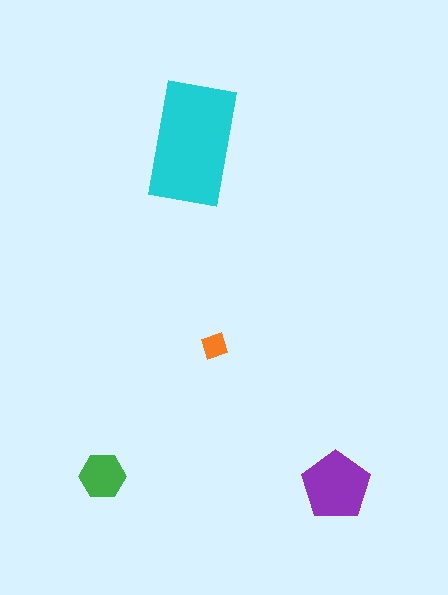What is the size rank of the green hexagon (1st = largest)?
3rd.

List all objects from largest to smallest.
The cyan rectangle, the purple pentagon, the green hexagon, the orange diamond.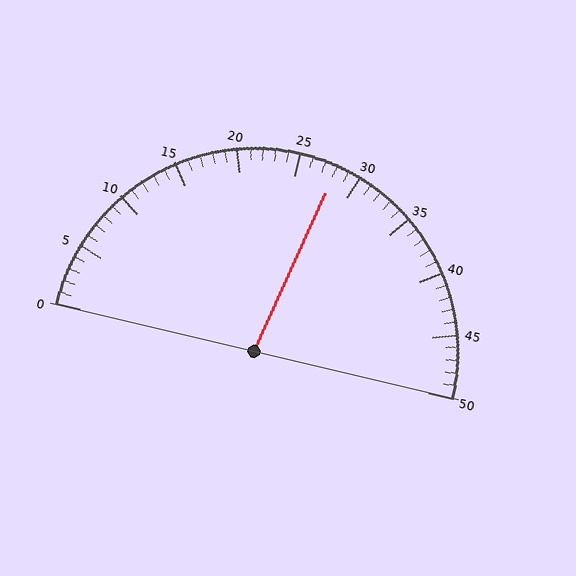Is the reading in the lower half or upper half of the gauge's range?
The reading is in the upper half of the range (0 to 50).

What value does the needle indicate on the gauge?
The needle indicates approximately 28.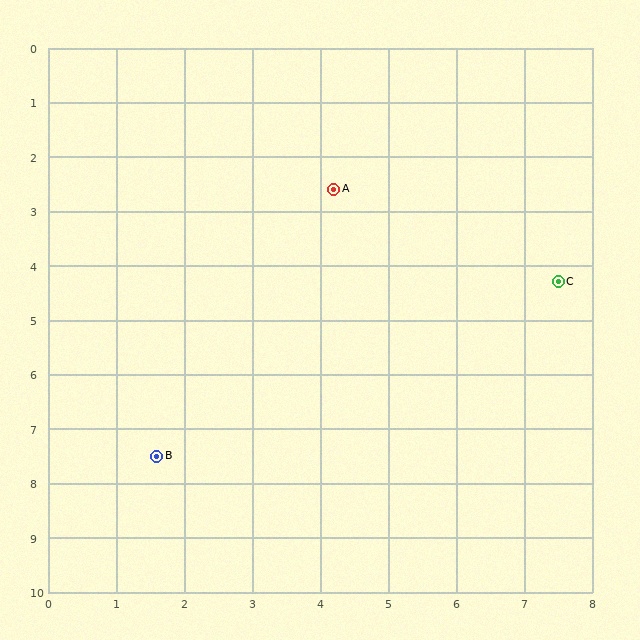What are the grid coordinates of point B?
Point B is at approximately (1.6, 7.5).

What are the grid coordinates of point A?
Point A is at approximately (4.2, 2.6).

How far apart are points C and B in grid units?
Points C and B are about 6.7 grid units apart.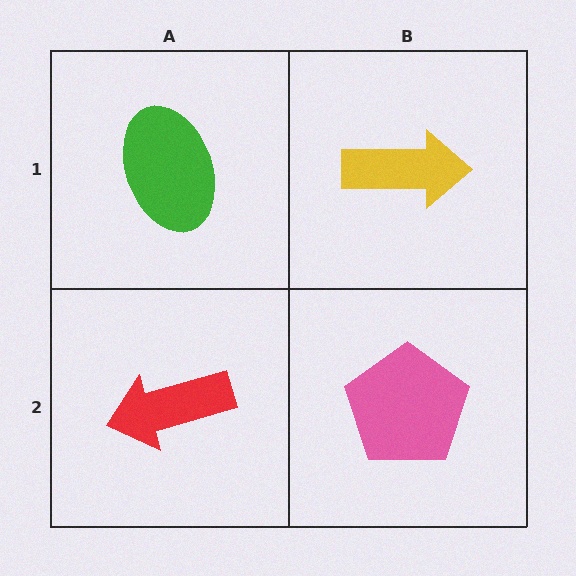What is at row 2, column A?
A red arrow.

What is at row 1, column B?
A yellow arrow.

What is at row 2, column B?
A pink pentagon.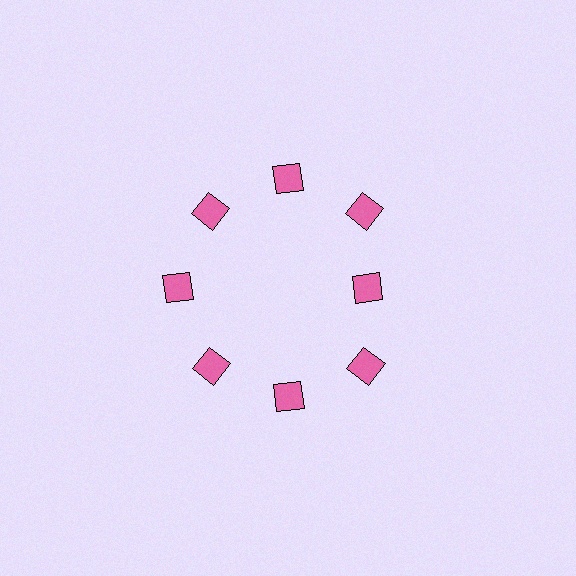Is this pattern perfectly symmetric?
No. The 8 pink squares are arranged in a ring, but one element near the 3 o'clock position is pulled inward toward the center, breaking the 8-fold rotational symmetry.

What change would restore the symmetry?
The symmetry would be restored by moving it outward, back onto the ring so that all 8 squares sit at equal angles and equal distance from the center.